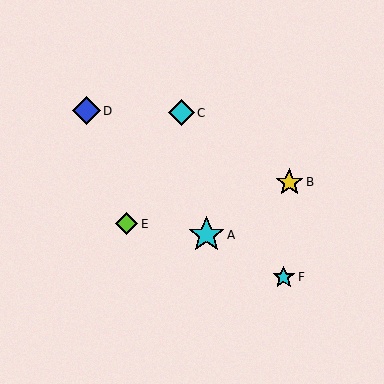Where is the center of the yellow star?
The center of the yellow star is at (289, 182).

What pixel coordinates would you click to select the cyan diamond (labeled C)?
Click at (181, 113) to select the cyan diamond C.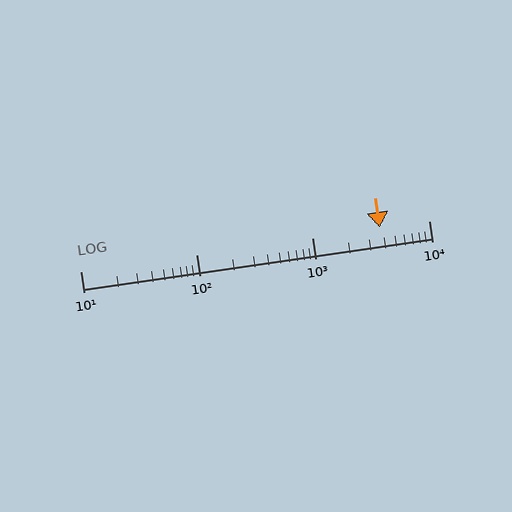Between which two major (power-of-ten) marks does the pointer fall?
The pointer is between 1000 and 10000.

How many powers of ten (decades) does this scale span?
The scale spans 3 decades, from 10 to 10000.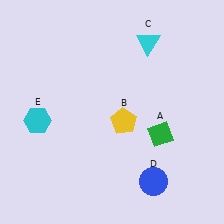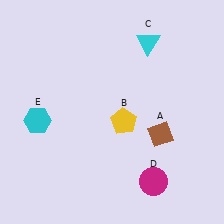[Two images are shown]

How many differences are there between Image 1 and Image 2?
There are 2 differences between the two images.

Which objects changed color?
A changed from green to brown. D changed from blue to magenta.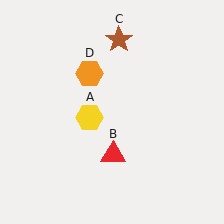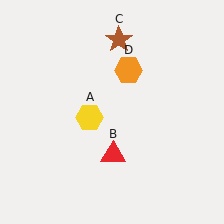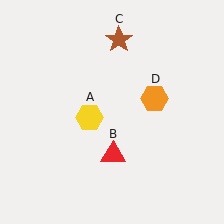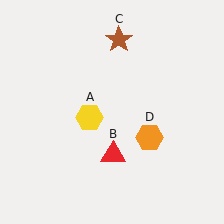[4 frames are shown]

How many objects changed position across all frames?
1 object changed position: orange hexagon (object D).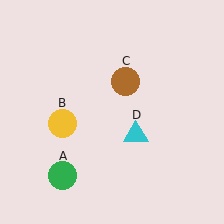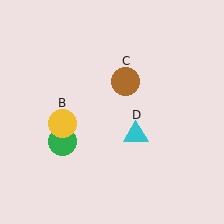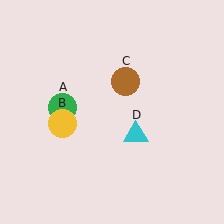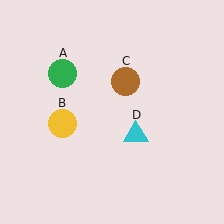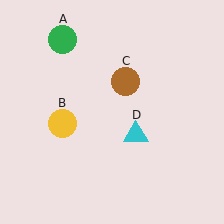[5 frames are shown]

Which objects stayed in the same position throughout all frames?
Yellow circle (object B) and brown circle (object C) and cyan triangle (object D) remained stationary.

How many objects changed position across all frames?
1 object changed position: green circle (object A).